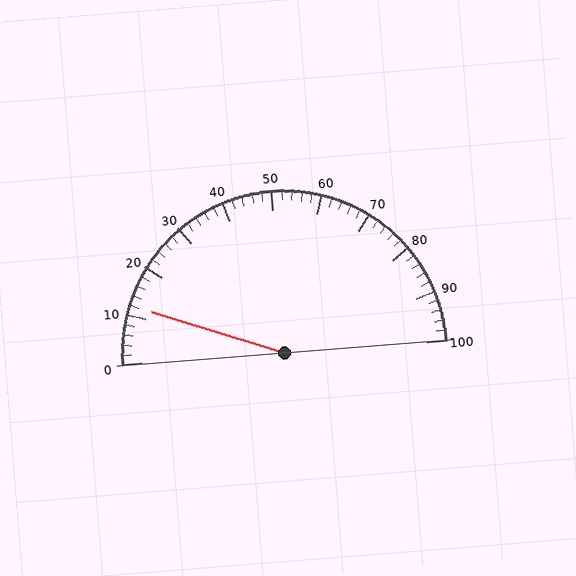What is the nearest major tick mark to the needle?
The nearest major tick mark is 10.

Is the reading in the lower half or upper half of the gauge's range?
The reading is in the lower half of the range (0 to 100).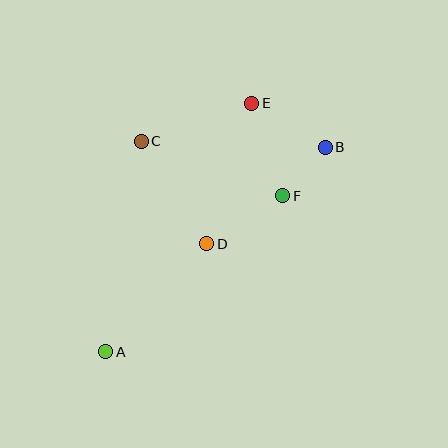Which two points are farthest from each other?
Points A and B are farthest from each other.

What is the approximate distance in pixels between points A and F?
The distance between A and F is approximately 236 pixels.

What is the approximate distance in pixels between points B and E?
The distance between B and E is approximately 86 pixels.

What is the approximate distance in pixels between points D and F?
The distance between D and F is approximately 90 pixels.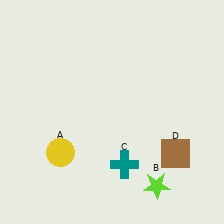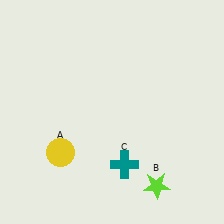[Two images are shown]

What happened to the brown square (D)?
The brown square (D) was removed in Image 2. It was in the bottom-right area of Image 1.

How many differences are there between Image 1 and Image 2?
There is 1 difference between the two images.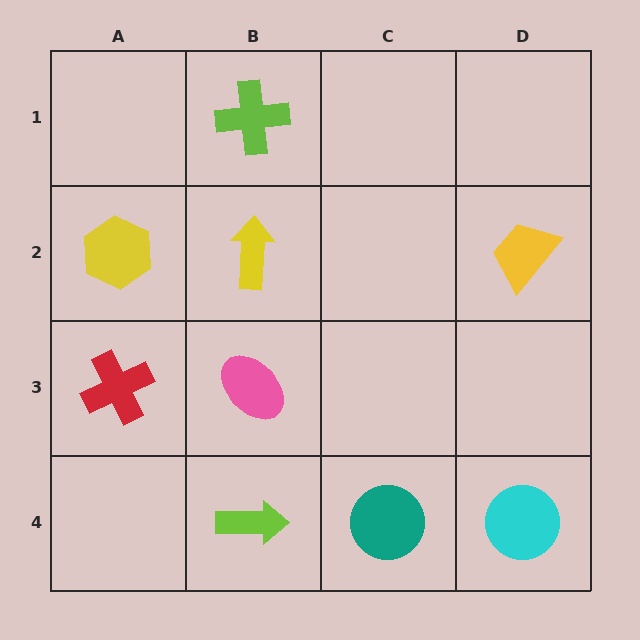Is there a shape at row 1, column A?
No, that cell is empty.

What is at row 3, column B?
A pink ellipse.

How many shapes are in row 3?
2 shapes.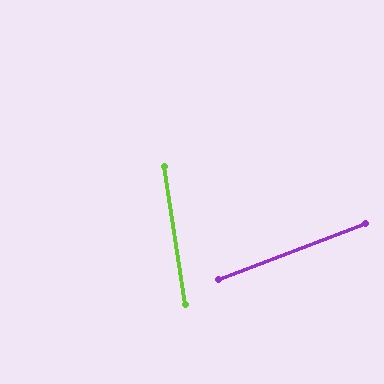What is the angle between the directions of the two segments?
Approximately 78 degrees.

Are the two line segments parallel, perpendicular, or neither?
Neither parallel nor perpendicular — they differ by about 78°.